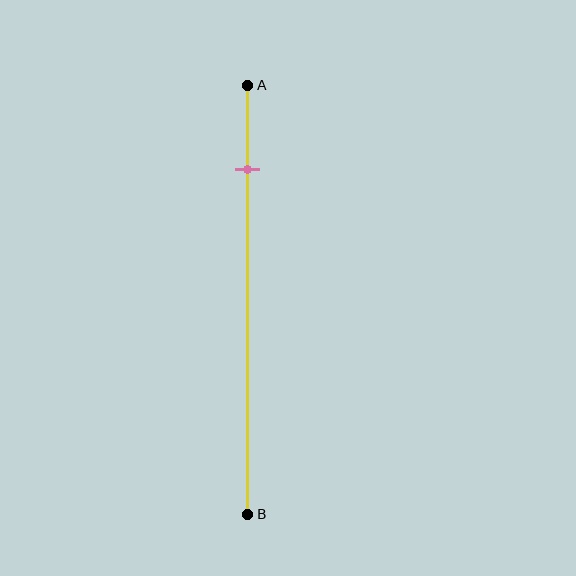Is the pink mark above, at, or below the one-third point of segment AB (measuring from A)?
The pink mark is above the one-third point of segment AB.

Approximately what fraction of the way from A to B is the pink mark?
The pink mark is approximately 20% of the way from A to B.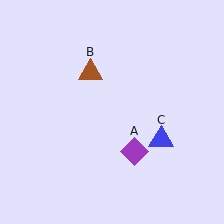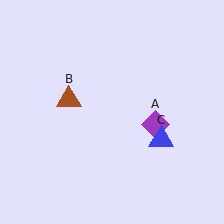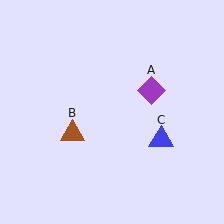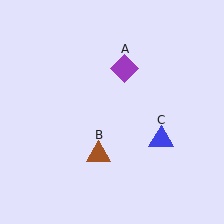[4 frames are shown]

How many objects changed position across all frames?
2 objects changed position: purple diamond (object A), brown triangle (object B).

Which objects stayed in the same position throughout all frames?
Blue triangle (object C) remained stationary.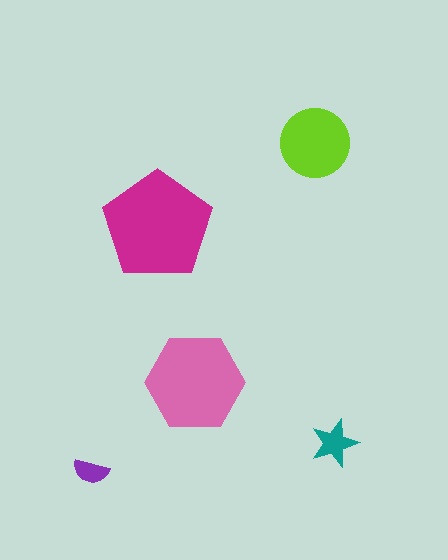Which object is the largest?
The magenta pentagon.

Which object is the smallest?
The purple semicircle.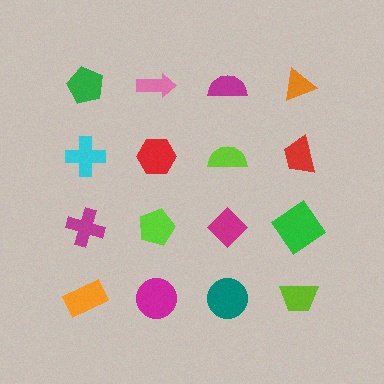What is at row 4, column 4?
A lime trapezoid.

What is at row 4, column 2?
A magenta circle.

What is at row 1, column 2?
A pink arrow.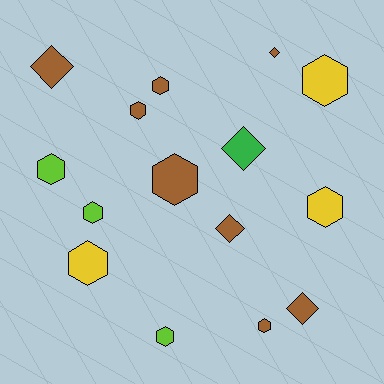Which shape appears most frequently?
Hexagon, with 10 objects.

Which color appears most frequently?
Brown, with 8 objects.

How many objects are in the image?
There are 15 objects.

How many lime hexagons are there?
There are 3 lime hexagons.